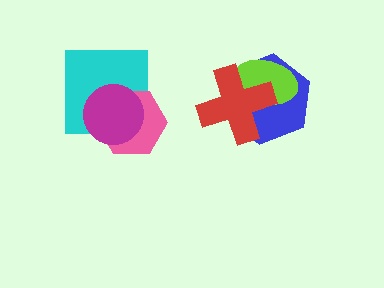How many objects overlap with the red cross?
2 objects overlap with the red cross.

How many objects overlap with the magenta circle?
2 objects overlap with the magenta circle.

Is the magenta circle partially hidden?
No, no other shape covers it.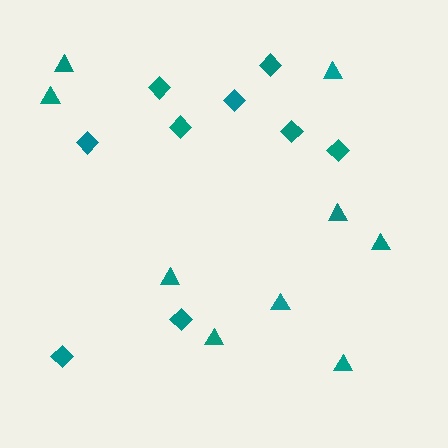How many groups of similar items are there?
There are 2 groups: one group of triangles (9) and one group of diamonds (9).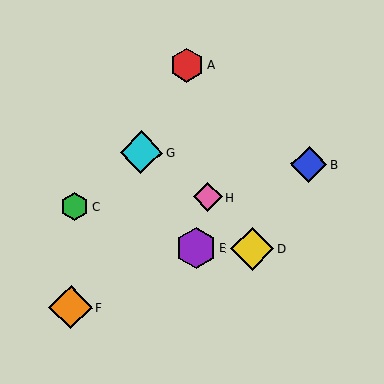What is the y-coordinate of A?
Object A is at y≈65.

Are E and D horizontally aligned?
Yes, both are at y≈248.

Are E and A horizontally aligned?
No, E is at y≈248 and A is at y≈65.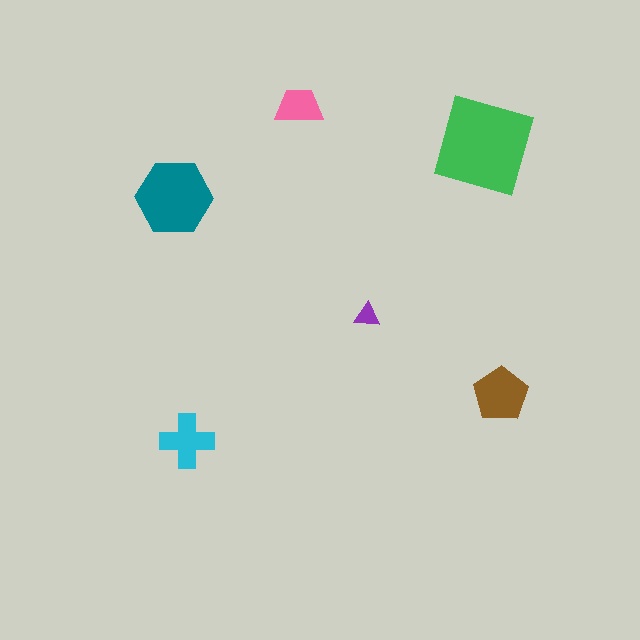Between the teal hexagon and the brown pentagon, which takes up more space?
The teal hexagon.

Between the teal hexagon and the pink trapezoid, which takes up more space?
The teal hexagon.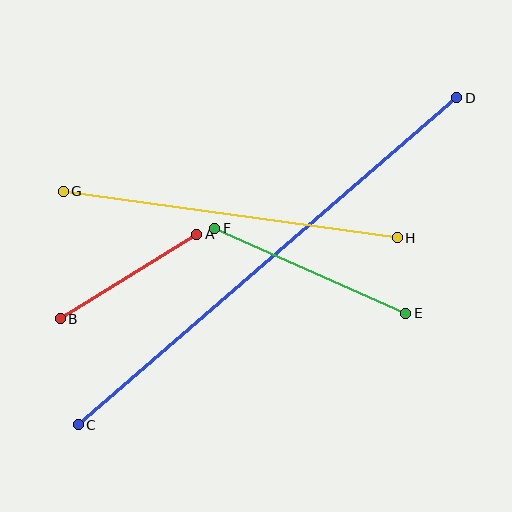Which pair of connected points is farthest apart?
Points C and D are farthest apart.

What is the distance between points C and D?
The distance is approximately 500 pixels.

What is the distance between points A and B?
The distance is approximately 161 pixels.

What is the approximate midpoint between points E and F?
The midpoint is at approximately (310, 271) pixels.